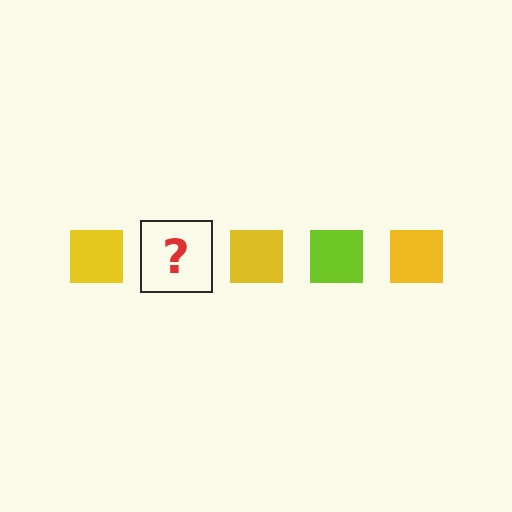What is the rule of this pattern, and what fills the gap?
The rule is that the pattern cycles through yellow, lime squares. The gap should be filled with a lime square.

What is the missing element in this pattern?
The missing element is a lime square.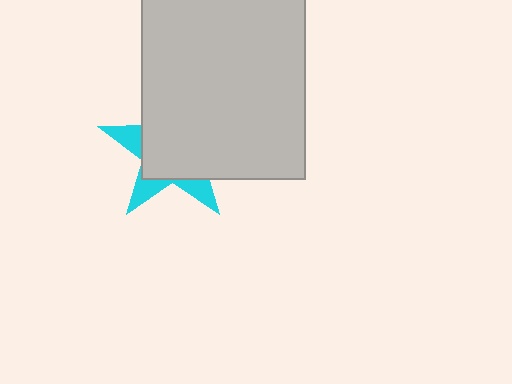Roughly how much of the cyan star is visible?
A small part of it is visible (roughly 30%).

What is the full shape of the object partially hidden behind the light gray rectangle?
The partially hidden object is a cyan star.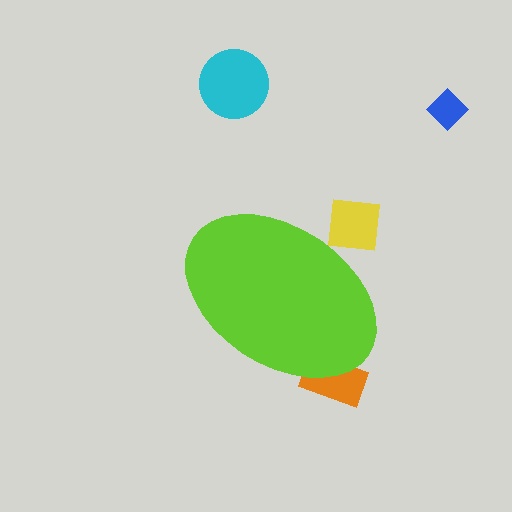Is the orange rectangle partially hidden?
Yes, the orange rectangle is partially hidden behind the lime ellipse.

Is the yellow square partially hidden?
Yes, the yellow square is partially hidden behind the lime ellipse.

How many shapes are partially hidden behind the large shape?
2 shapes are partially hidden.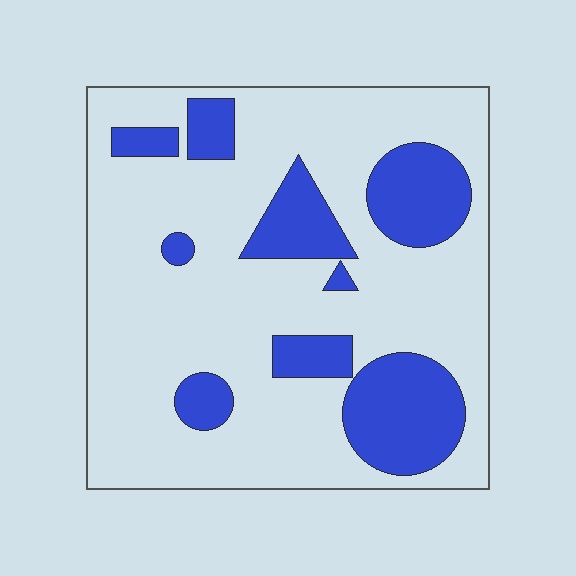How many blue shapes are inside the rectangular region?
9.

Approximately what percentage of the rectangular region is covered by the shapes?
Approximately 25%.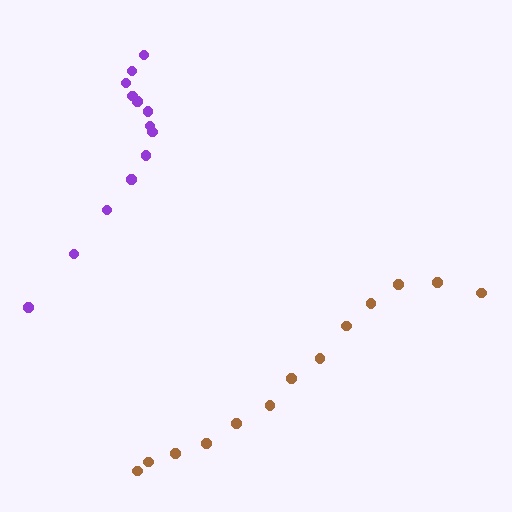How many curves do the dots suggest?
There are 2 distinct paths.